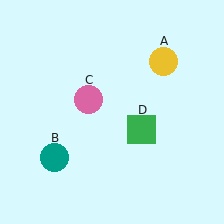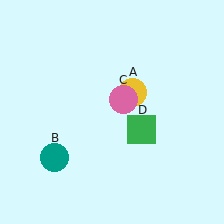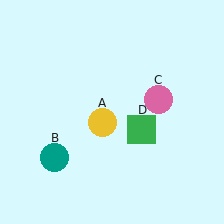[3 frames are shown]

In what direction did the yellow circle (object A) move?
The yellow circle (object A) moved down and to the left.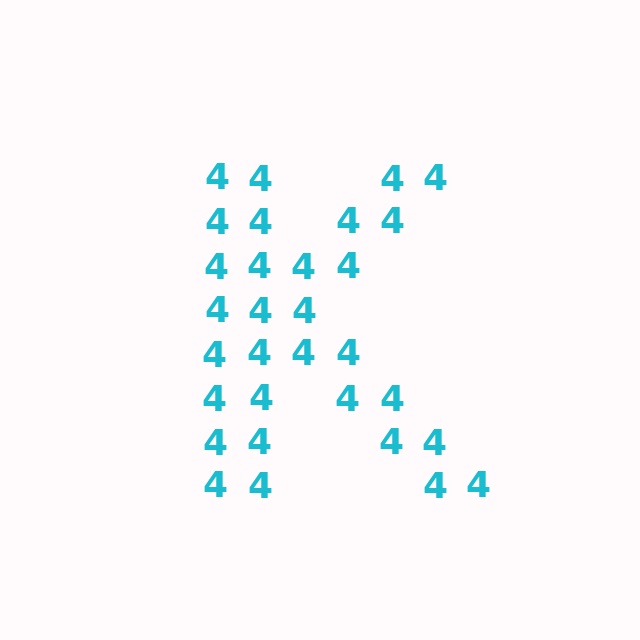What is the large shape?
The large shape is the letter K.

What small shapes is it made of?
It is made of small digit 4's.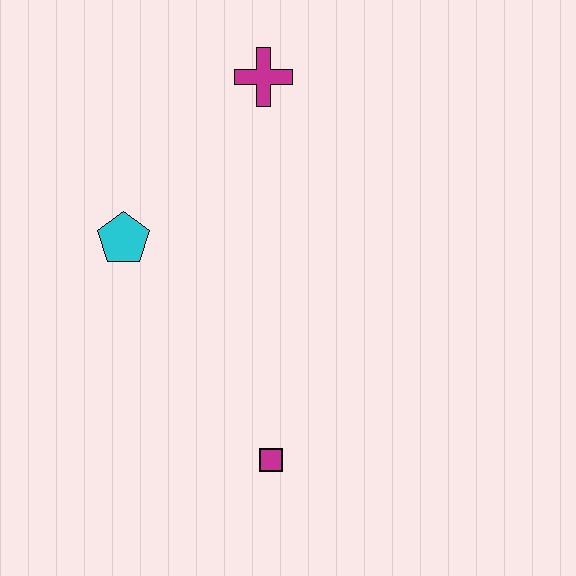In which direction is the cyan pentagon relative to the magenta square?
The cyan pentagon is above the magenta square.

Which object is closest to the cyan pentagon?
The magenta cross is closest to the cyan pentagon.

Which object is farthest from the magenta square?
The magenta cross is farthest from the magenta square.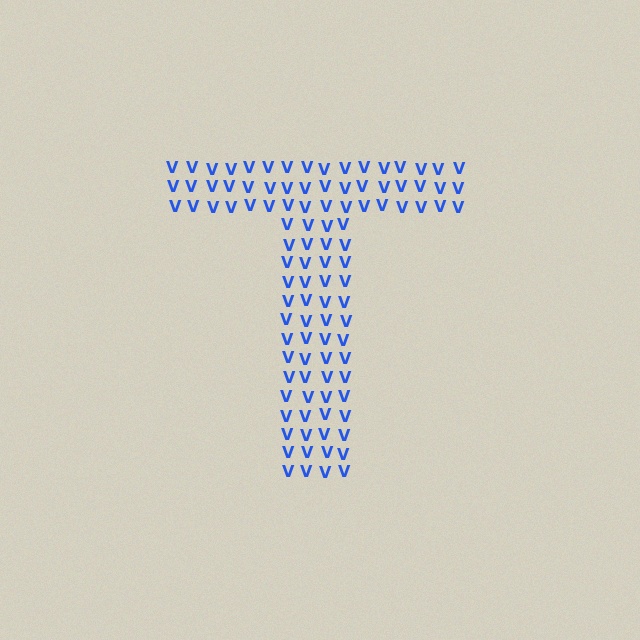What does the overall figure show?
The overall figure shows the letter T.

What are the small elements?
The small elements are letter V's.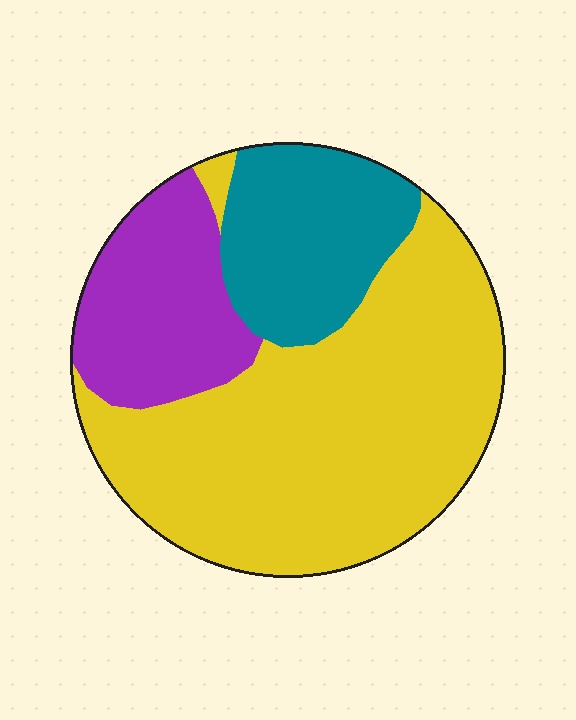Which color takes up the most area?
Yellow, at roughly 60%.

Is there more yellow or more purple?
Yellow.